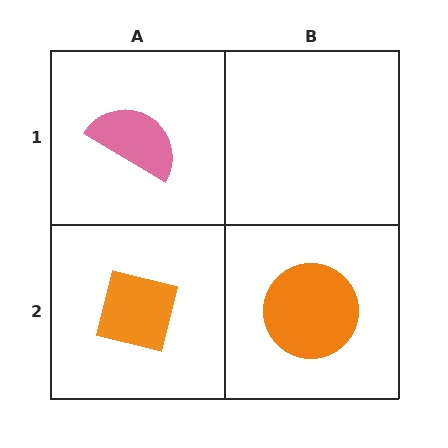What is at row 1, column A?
A pink semicircle.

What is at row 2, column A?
An orange square.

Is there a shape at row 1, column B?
No, that cell is empty.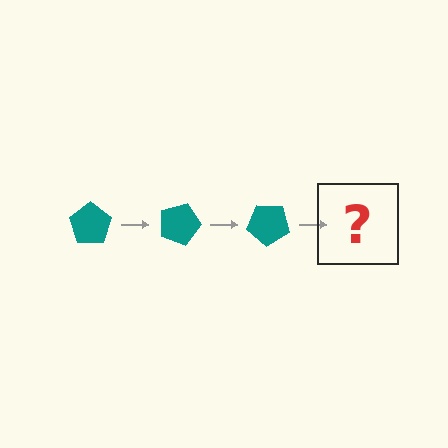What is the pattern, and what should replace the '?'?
The pattern is that the pentagon rotates 20 degrees each step. The '?' should be a teal pentagon rotated 60 degrees.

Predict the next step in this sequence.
The next step is a teal pentagon rotated 60 degrees.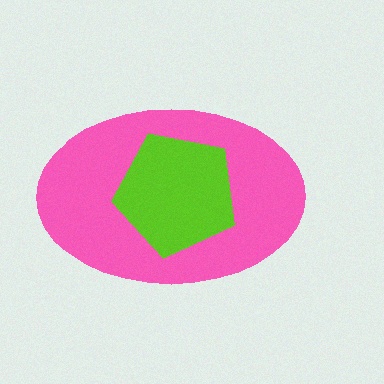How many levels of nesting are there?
2.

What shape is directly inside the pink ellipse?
The lime pentagon.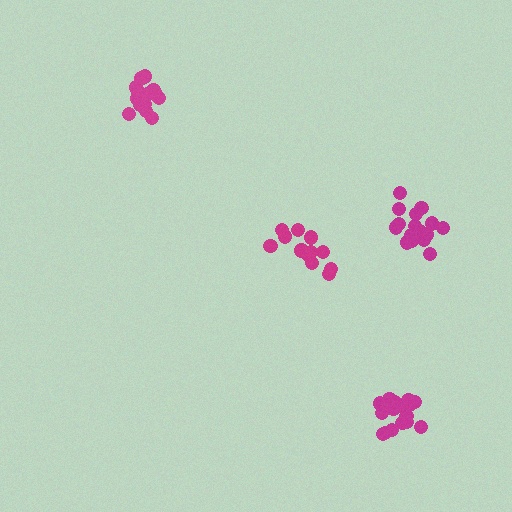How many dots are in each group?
Group 1: 16 dots, Group 2: 12 dots, Group 3: 16 dots, Group 4: 16 dots (60 total).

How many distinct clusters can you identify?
There are 4 distinct clusters.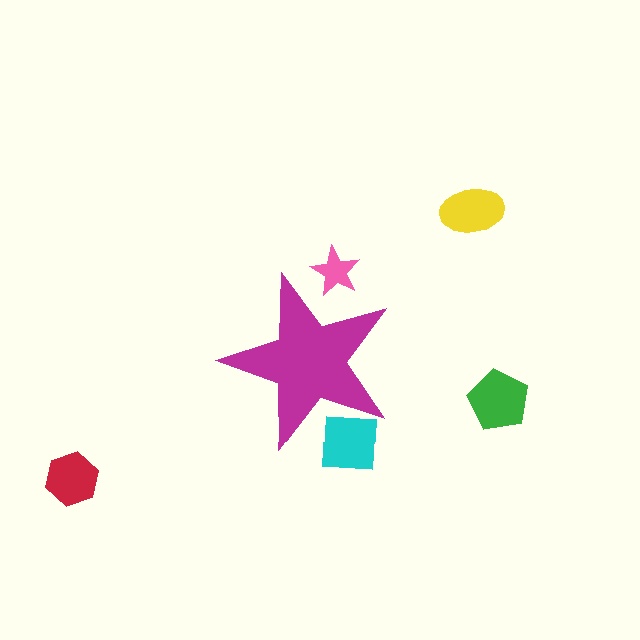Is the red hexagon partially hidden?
No, the red hexagon is fully visible.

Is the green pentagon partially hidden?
No, the green pentagon is fully visible.